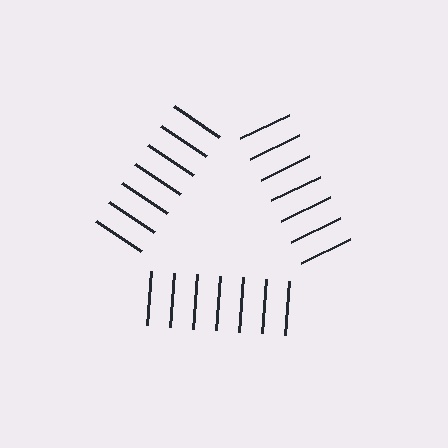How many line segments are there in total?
21 — 7 along each of the 3 edges.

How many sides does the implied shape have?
3 sides — the line-ends trace a triangle.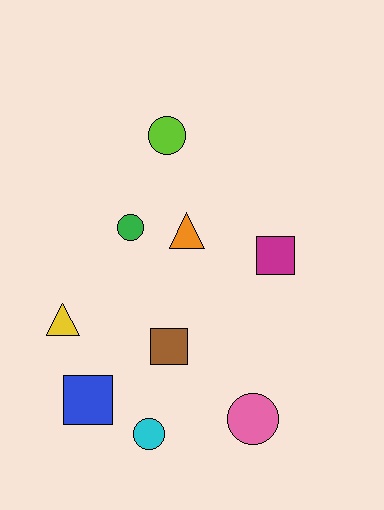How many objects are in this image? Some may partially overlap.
There are 9 objects.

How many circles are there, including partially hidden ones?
There are 4 circles.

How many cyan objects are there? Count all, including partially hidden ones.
There is 1 cyan object.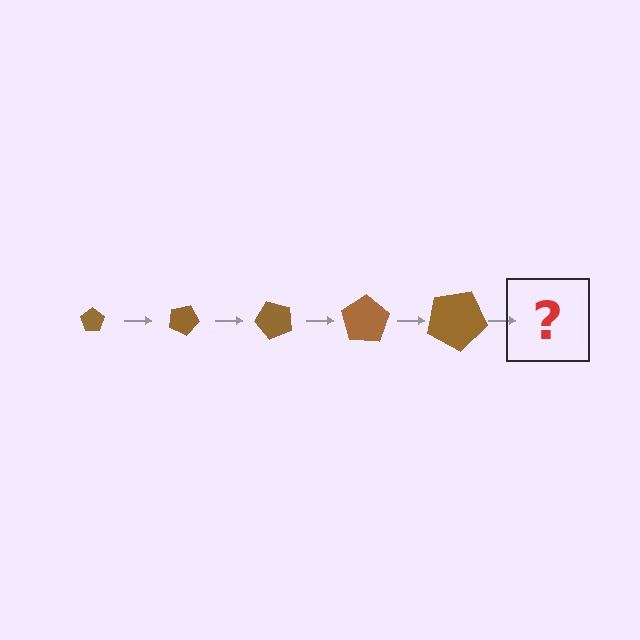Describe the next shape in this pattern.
It should be a pentagon, larger than the previous one and rotated 125 degrees from the start.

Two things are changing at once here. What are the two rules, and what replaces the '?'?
The two rules are that the pentagon grows larger each step and it rotates 25 degrees each step. The '?' should be a pentagon, larger than the previous one and rotated 125 degrees from the start.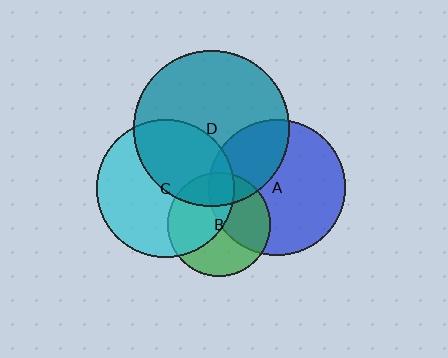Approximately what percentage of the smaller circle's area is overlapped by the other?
Approximately 25%.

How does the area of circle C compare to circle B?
Approximately 1.8 times.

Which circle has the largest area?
Circle D (teal).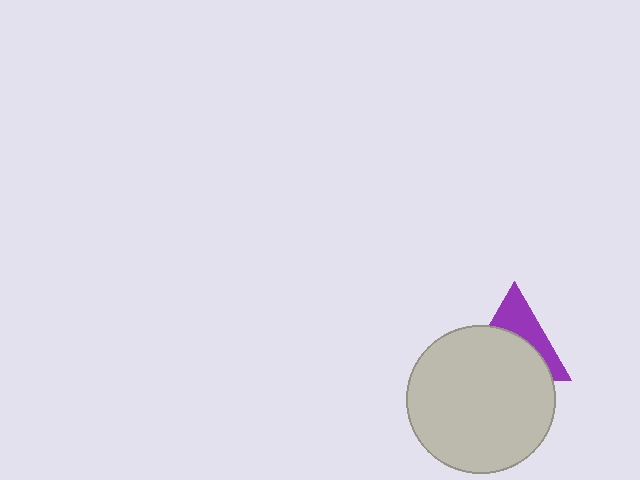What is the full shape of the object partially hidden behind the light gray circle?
The partially hidden object is a purple triangle.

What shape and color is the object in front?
The object in front is a light gray circle.